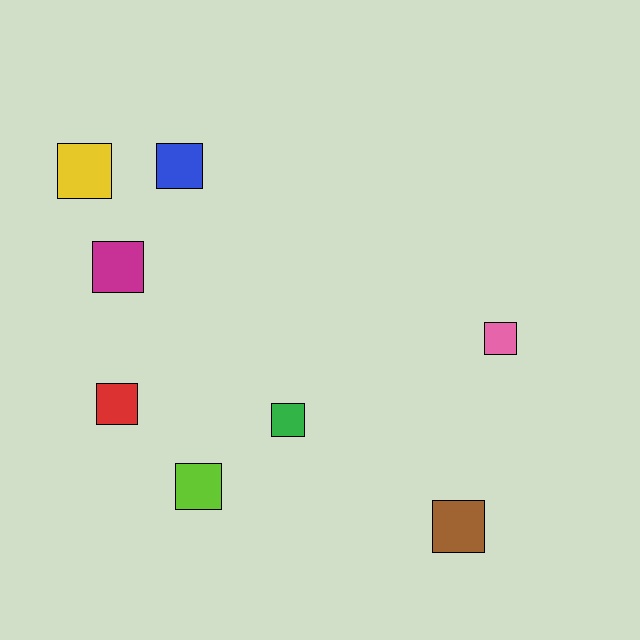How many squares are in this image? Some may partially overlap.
There are 8 squares.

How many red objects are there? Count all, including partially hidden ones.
There is 1 red object.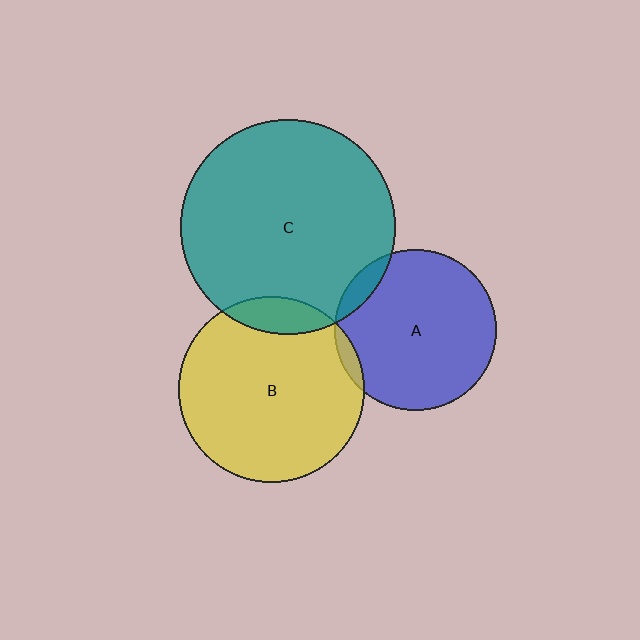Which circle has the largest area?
Circle C (teal).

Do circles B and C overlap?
Yes.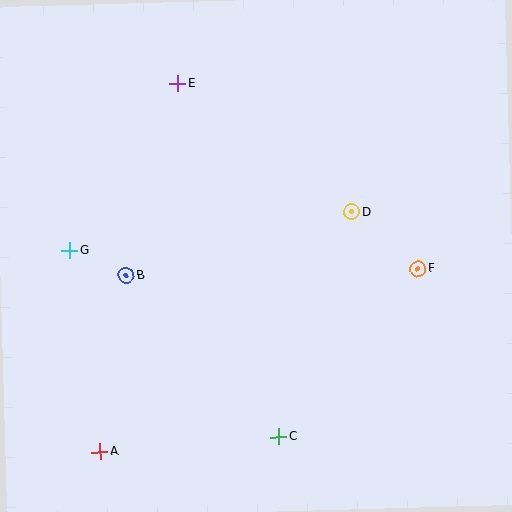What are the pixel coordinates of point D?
Point D is at (351, 212).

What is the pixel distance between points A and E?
The distance between A and E is 377 pixels.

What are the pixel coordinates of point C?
Point C is at (279, 437).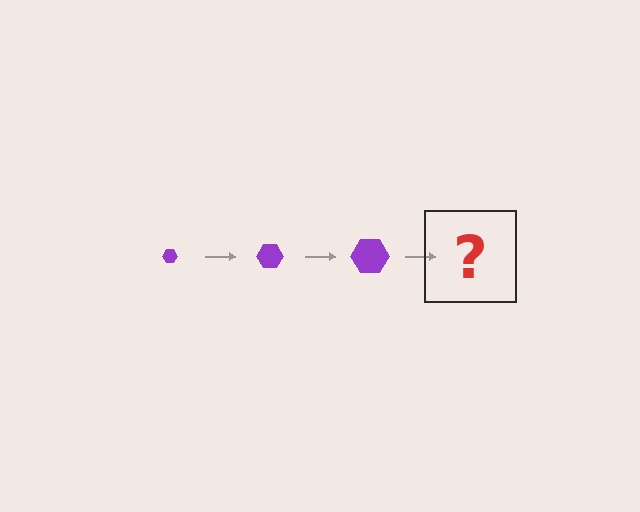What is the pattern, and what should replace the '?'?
The pattern is that the hexagon gets progressively larger each step. The '?' should be a purple hexagon, larger than the previous one.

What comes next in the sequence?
The next element should be a purple hexagon, larger than the previous one.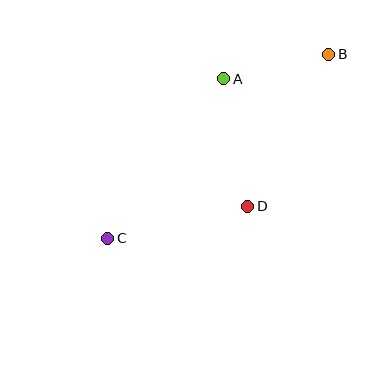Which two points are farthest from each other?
Points B and C are farthest from each other.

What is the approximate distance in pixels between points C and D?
The distance between C and D is approximately 144 pixels.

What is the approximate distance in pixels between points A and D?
The distance between A and D is approximately 130 pixels.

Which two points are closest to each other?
Points A and B are closest to each other.